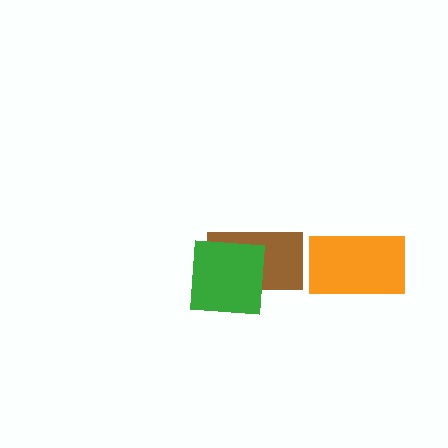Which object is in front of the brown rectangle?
The green square is in front of the brown rectangle.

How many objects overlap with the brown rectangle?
1 object overlaps with the brown rectangle.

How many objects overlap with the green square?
1 object overlaps with the green square.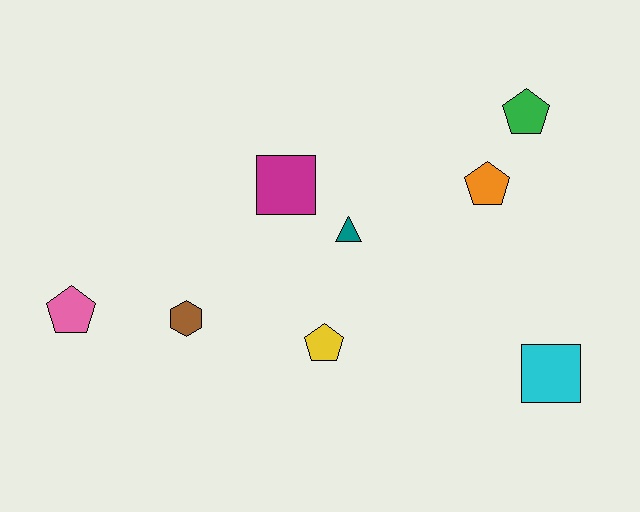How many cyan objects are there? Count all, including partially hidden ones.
There is 1 cyan object.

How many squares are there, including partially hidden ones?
There are 2 squares.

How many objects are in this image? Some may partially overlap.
There are 8 objects.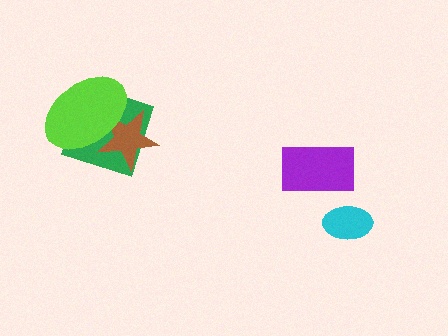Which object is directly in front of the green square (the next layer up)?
The brown star is directly in front of the green square.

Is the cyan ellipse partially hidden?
No, no other shape covers it.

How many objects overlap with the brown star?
2 objects overlap with the brown star.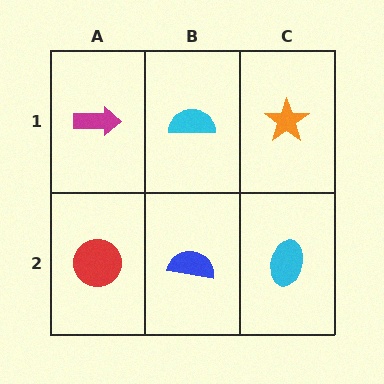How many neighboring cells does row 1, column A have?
2.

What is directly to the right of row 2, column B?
A cyan ellipse.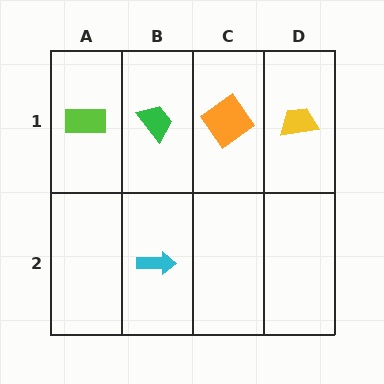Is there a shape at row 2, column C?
No, that cell is empty.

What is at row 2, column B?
A cyan arrow.